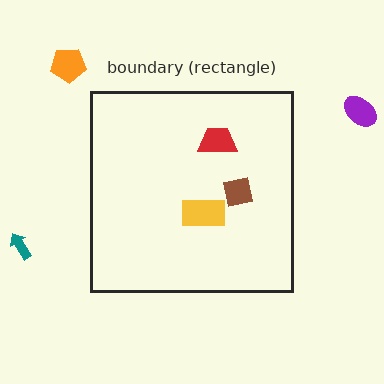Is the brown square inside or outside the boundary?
Inside.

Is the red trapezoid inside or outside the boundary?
Inside.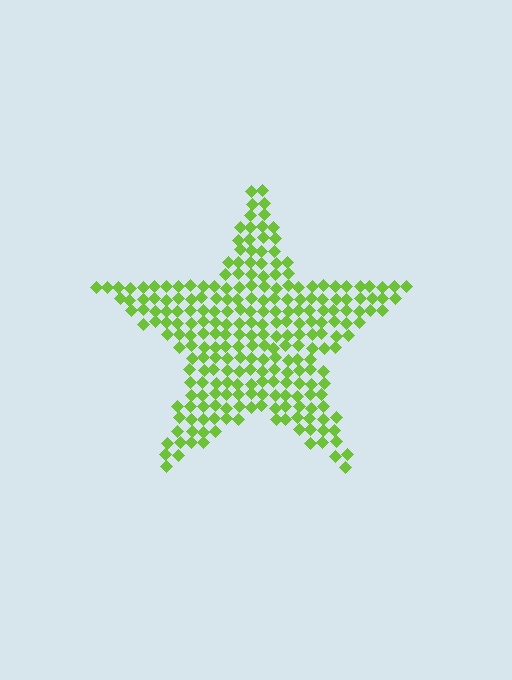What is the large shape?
The large shape is a star.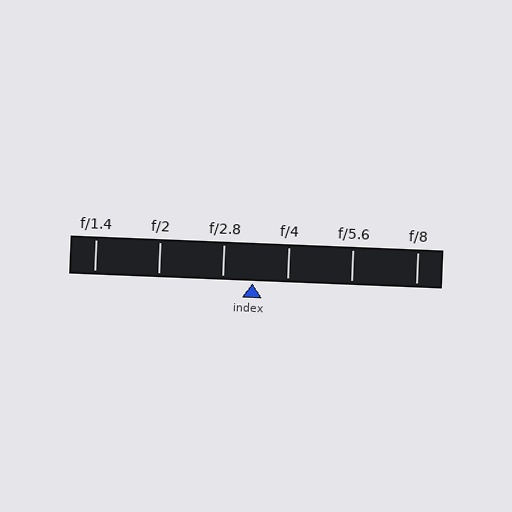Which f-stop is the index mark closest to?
The index mark is closest to f/2.8.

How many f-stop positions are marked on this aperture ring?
There are 6 f-stop positions marked.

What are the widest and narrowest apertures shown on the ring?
The widest aperture shown is f/1.4 and the narrowest is f/8.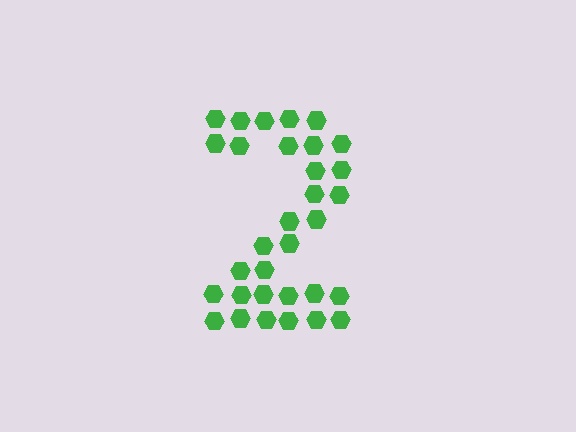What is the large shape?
The large shape is the digit 2.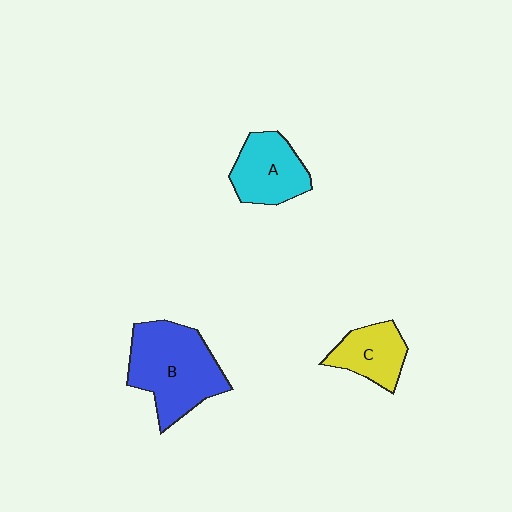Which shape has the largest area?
Shape B (blue).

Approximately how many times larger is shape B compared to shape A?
Approximately 1.6 times.